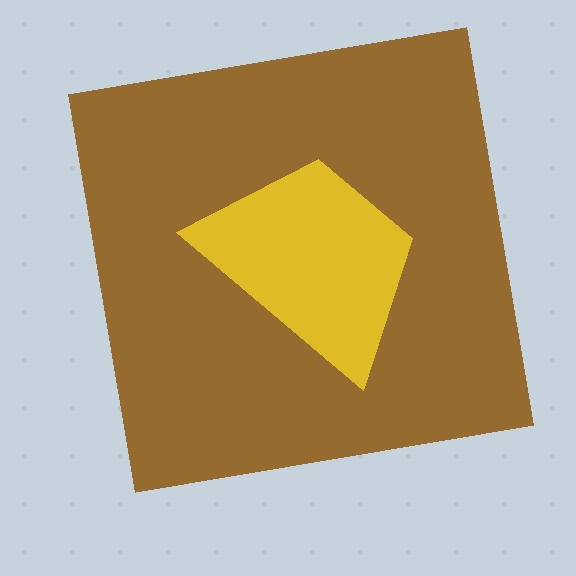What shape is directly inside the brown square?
The yellow trapezoid.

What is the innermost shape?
The yellow trapezoid.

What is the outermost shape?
The brown square.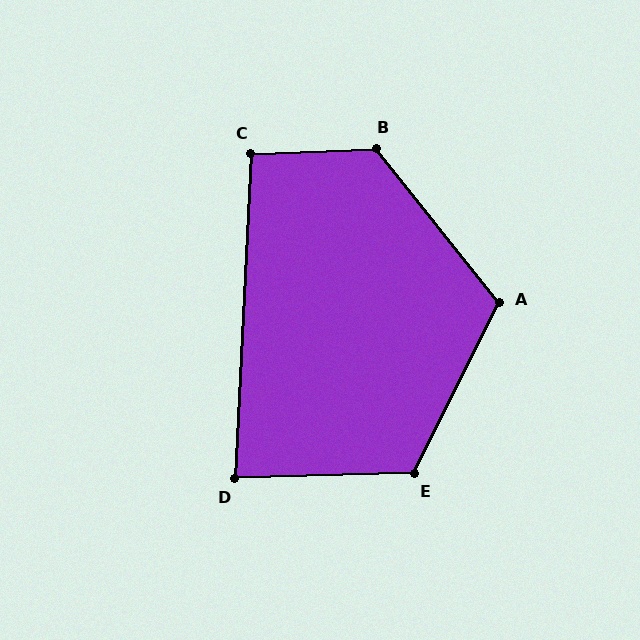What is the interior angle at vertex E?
Approximately 118 degrees (obtuse).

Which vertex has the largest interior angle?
B, at approximately 126 degrees.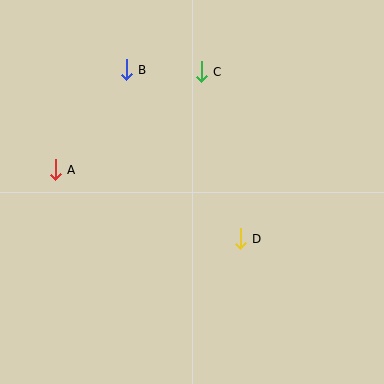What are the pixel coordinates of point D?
Point D is at (240, 239).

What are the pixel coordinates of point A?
Point A is at (55, 170).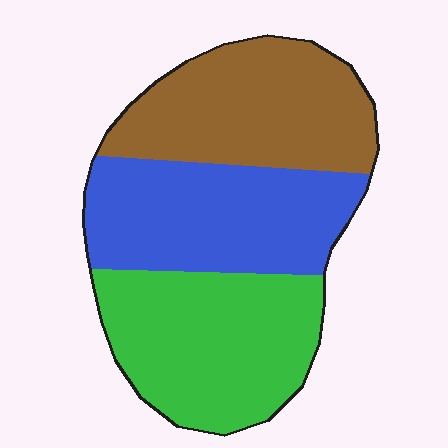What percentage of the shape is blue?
Blue takes up about one third (1/3) of the shape.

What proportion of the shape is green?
Green takes up about one third (1/3) of the shape.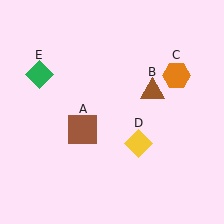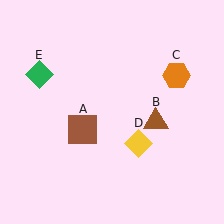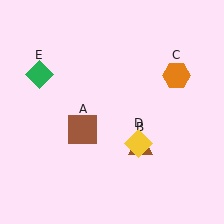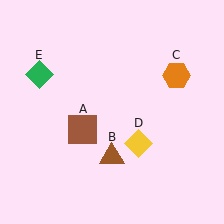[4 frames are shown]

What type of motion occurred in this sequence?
The brown triangle (object B) rotated clockwise around the center of the scene.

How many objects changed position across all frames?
1 object changed position: brown triangle (object B).